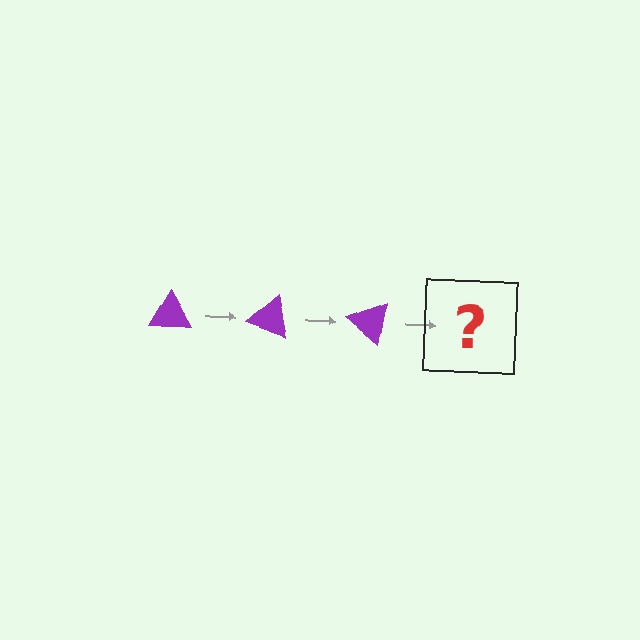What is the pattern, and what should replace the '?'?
The pattern is that the triangle rotates 20 degrees each step. The '?' should be a purple triangle rotated 60 degrees.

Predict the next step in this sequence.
The next step is a purple triangle rotated 60 degrees.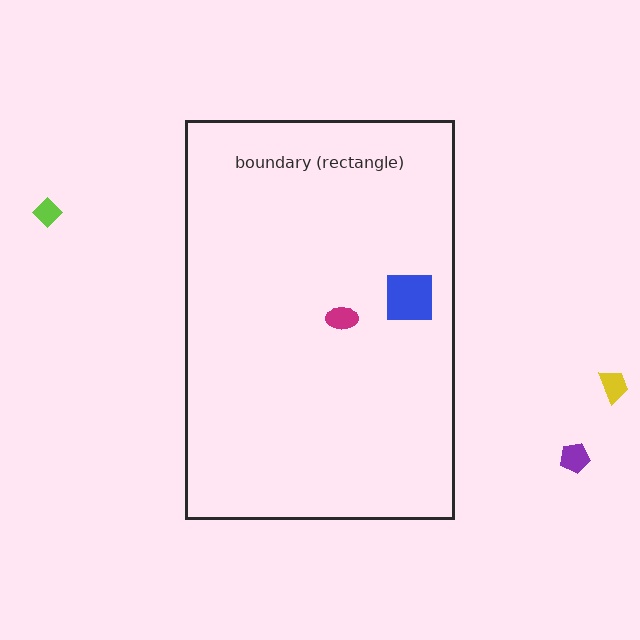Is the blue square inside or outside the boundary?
Inside.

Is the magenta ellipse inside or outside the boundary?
Inside.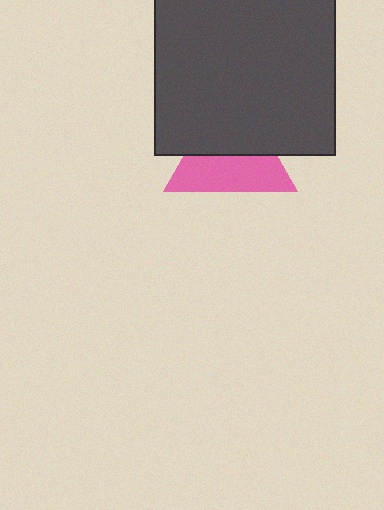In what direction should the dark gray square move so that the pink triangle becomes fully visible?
The dark gray square should move up. That is the shortest direction to clear the overlap and leave the pink triangle fully visible.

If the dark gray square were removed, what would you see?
You would see the complete pink triangle.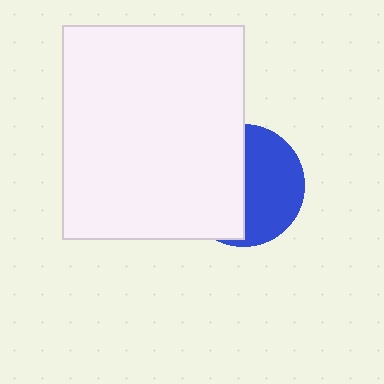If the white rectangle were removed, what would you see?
You would see the complete blue circle.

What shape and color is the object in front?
The object in front is a white rectangle.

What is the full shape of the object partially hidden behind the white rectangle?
The partially hidden object is a blue circle.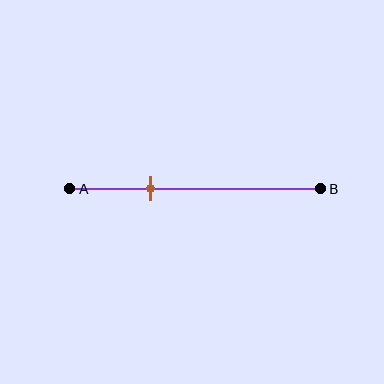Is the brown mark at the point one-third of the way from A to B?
Yes, the mark is approximately at the one-third point.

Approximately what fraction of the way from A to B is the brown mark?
The brown mark is approximately 30% of the way from A to B.